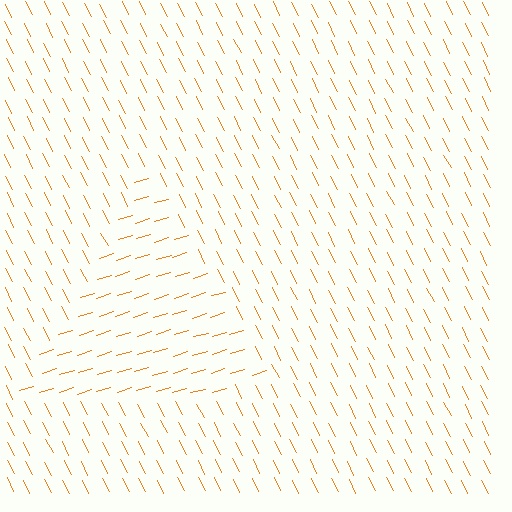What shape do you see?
I see a triangle.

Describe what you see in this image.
The image is filled with small orange line segments. A triangle region in the image has lines oriented differently from the surrounding lines, creating a visible texture boundary.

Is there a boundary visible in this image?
Yes, there is a texture boundary formed by a change in line orientation.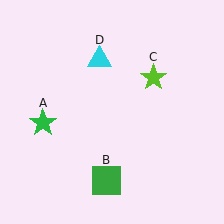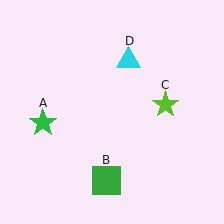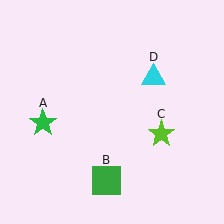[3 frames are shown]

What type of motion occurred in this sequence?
The lime star (object C), cyan triangle (object D) rotated clockwise around the center of the scene.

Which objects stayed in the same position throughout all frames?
Green star (object A) and green square (object B) remained stationary.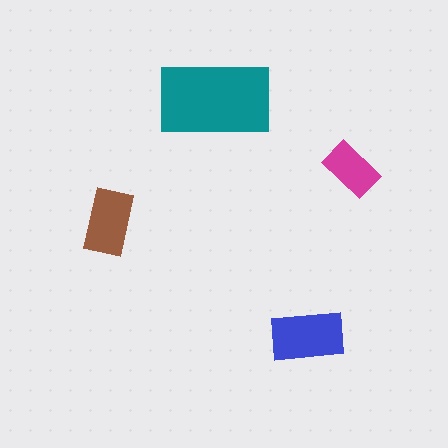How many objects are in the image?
There are 4 objects in the image.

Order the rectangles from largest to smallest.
the teal one, the blue one, the brown one, the magenta one.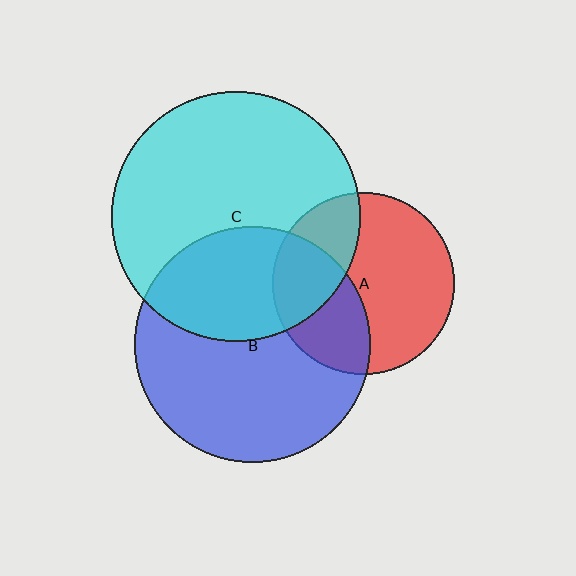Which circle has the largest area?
Circle C (cyan).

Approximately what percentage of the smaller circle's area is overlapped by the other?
Approximately 40%.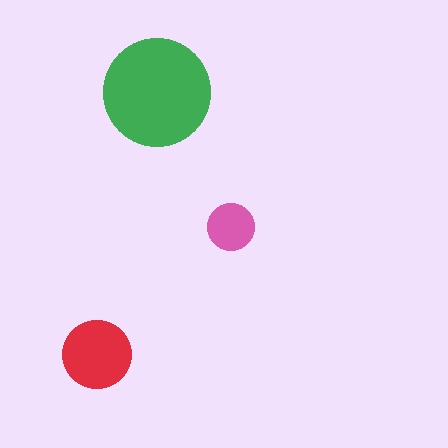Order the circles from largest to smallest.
the green one, the red one, the pink one.